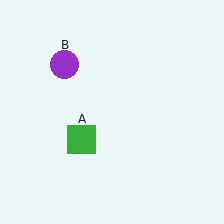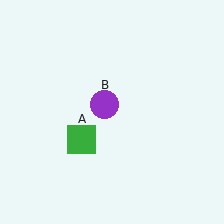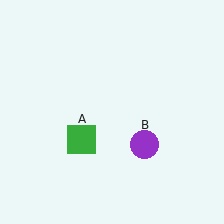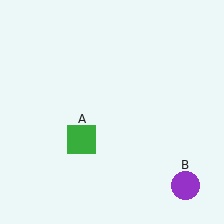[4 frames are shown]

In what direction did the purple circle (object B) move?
The purple circle (object B) moved down and to the right.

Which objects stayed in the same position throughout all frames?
Green square (object A) remained stationary.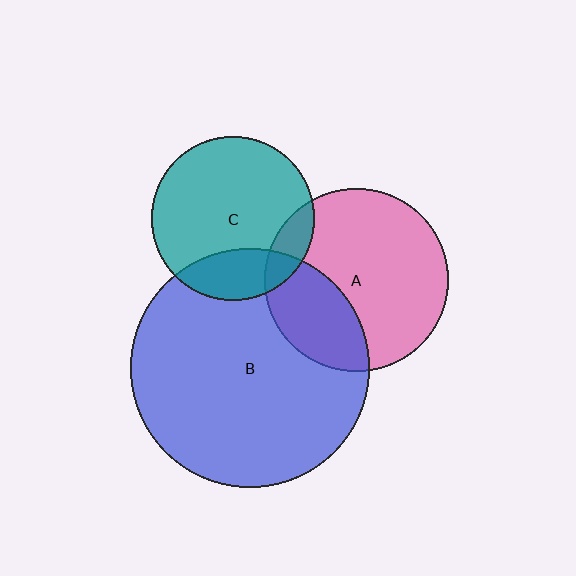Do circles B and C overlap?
Yes.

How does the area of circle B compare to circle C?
Approximately 2.1 times.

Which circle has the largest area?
Circle B (blue).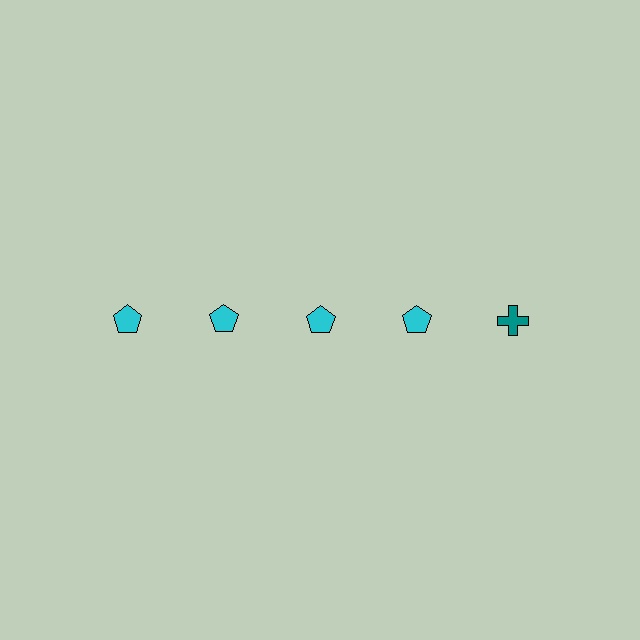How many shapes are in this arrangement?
There are 5 shapes arranged in a grid pattern.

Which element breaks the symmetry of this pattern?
The teal cross in the top row, rightmost column breaks the symmetry. All other shapes are cyan pentagons.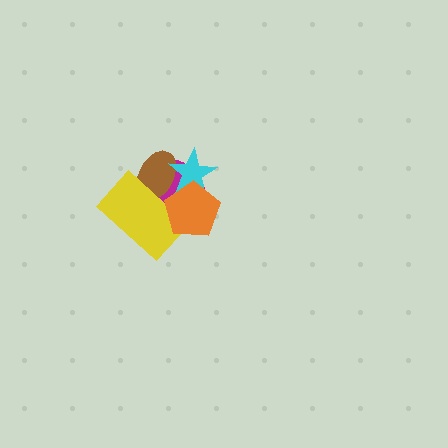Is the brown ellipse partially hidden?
Yes, it is partially covered by another shape.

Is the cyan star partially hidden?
Yes, it is partially covered by another shape.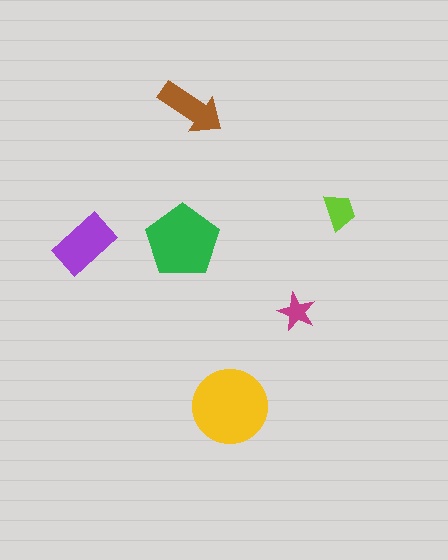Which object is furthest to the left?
The purple rectangle is leftmost.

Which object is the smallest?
The magenta star.